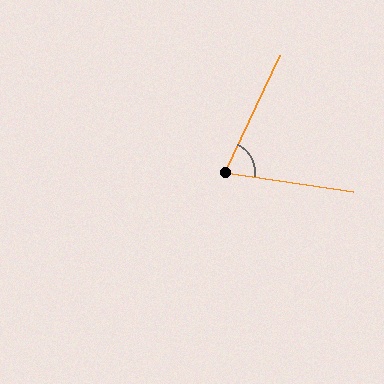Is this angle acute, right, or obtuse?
It is acute.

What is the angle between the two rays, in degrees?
Approximately 74 degrees.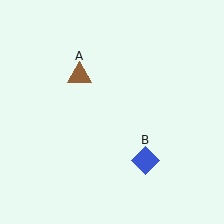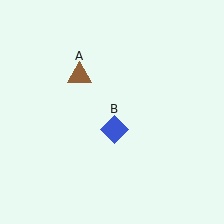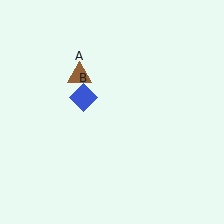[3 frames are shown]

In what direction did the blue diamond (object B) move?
The blue diamond (object B) moved up and to the left.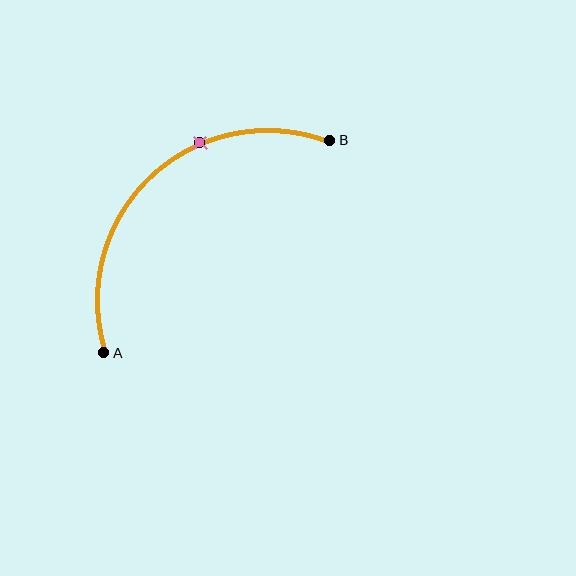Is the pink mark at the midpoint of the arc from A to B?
No. The pink mark lies on the arc but is closer to endpoint B. The arc midpoint would be at the point on the curve equidistant along the arc from both A and B.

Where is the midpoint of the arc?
The arc midpoint is the point on the curve farthest from the straight line joining A and B. It sits above and to the left of that line.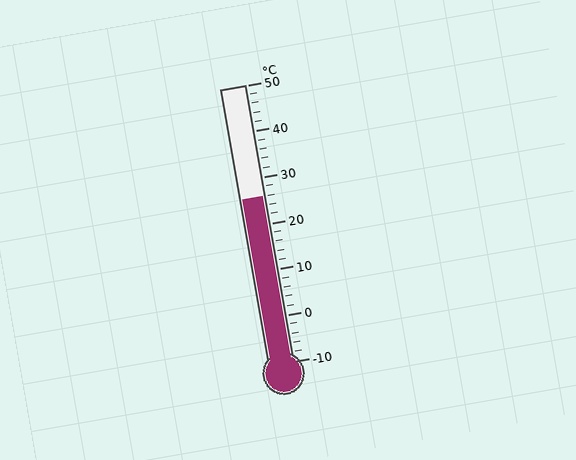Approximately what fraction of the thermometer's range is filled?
The thermometer is filled to approximately 60% of its range.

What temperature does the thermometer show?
The thermometer shows approximately 26°C.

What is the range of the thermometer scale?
The thermometer scale ranges from -10°C to 50°C.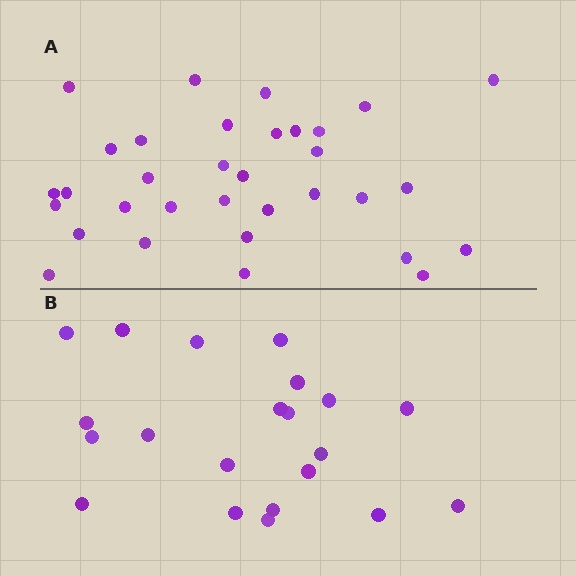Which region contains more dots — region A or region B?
Region A (the top region) has more dots.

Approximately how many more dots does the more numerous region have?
Region A has roughly 12 or so more dots than region B.